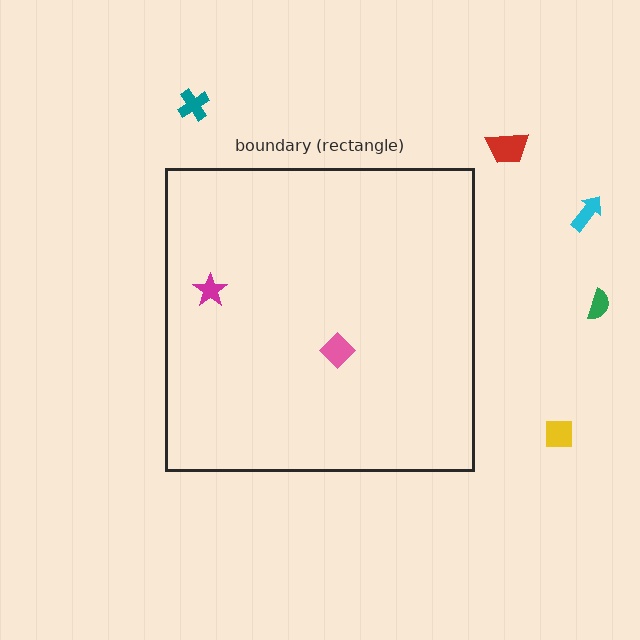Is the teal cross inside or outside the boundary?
Outside.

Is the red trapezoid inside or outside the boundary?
Outside.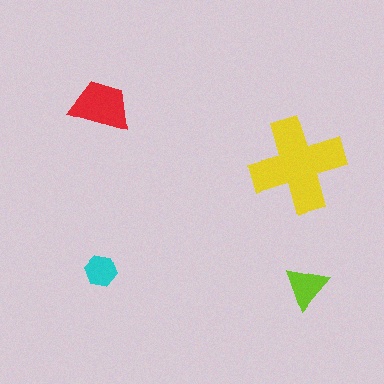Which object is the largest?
The yellow cross.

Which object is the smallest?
The cyan hexagon.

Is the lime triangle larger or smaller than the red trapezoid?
Smaller.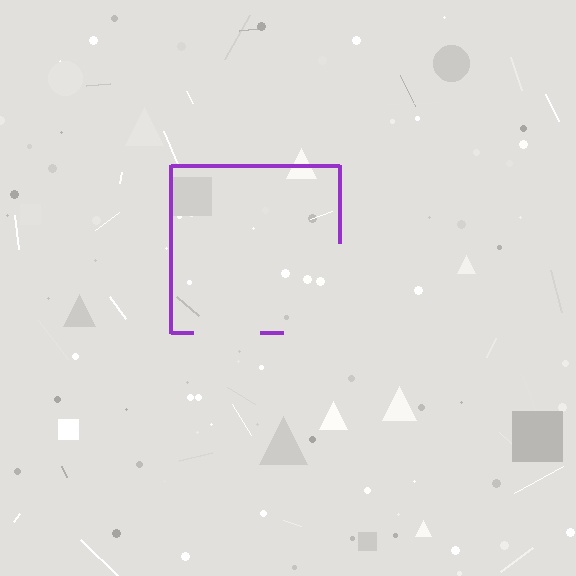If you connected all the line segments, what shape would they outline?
They would outline a square.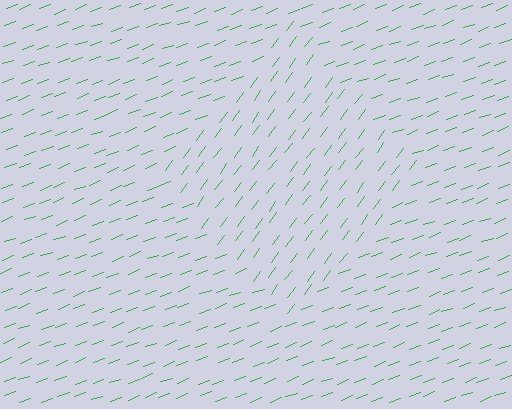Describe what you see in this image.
The image is filled with small green line segments. A diamond region in the image has lines oriented differently from the surrounding lines, creating a visible texture boundary.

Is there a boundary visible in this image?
Yes, there is a texture boundary formed by a change in line orientation.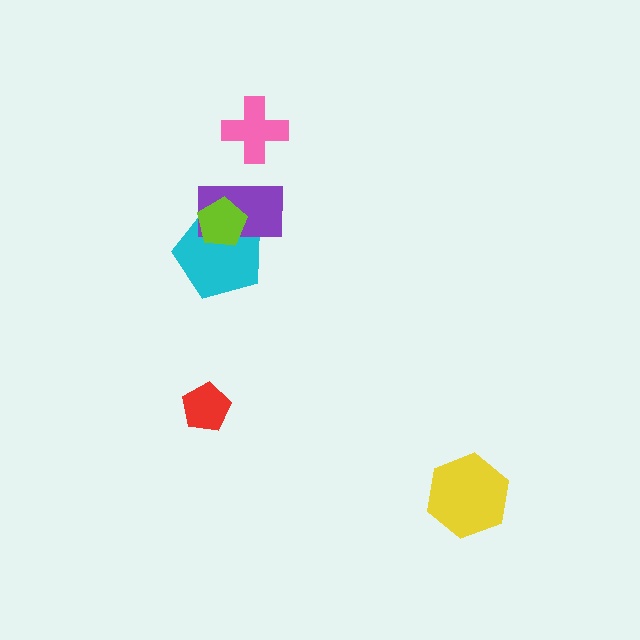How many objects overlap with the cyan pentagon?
2 objects overlap with the cyan pentagon.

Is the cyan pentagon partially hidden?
Yes, it is partially covered by another shape.